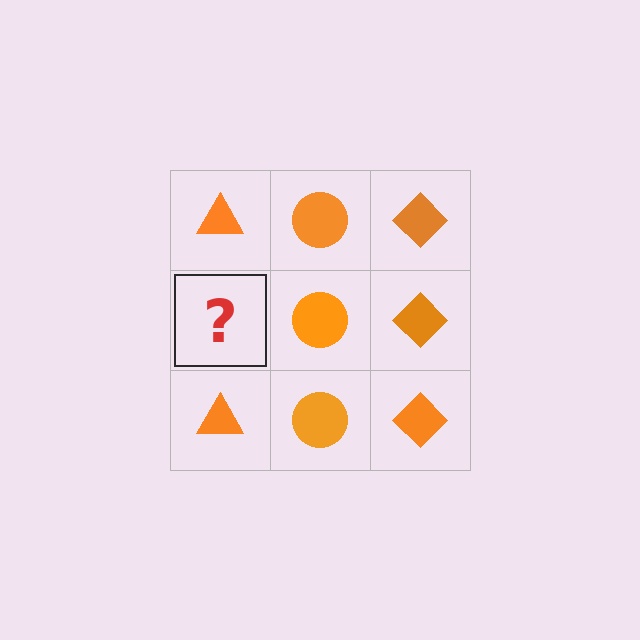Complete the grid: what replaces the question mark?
The question mark should be replaced with an orange triangle.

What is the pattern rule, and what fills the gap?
The rule is that each column has a consistent shape. The gap should be filled with an orange triangle.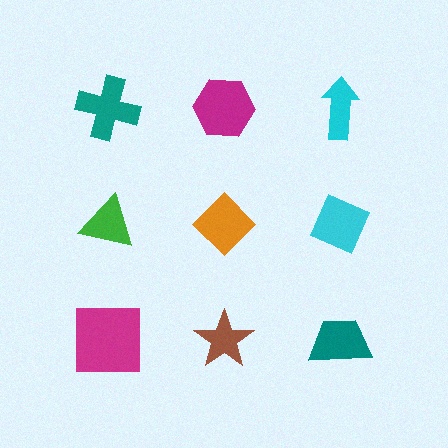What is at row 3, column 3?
A teal trapezoid.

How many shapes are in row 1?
3 shapes.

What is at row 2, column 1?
A green triangle.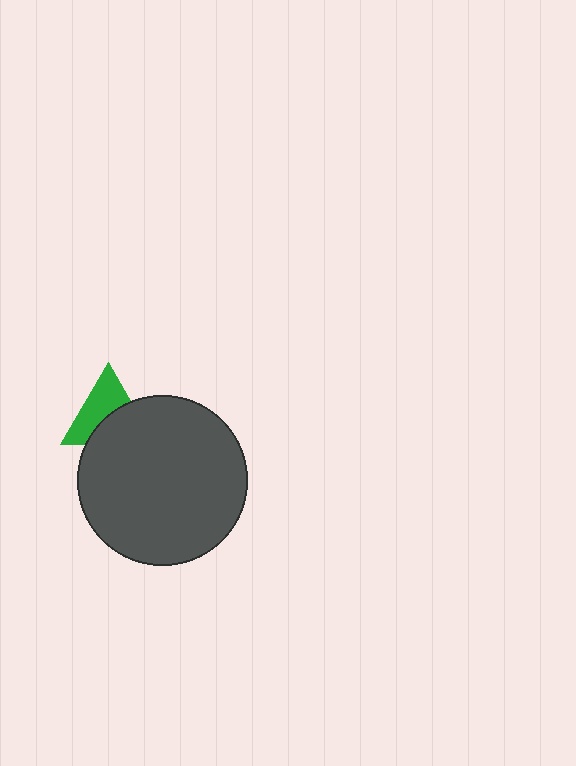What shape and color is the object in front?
The object in front is a dark gray circle.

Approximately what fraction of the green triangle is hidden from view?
Roughly 46% of the green triangle is hidden behind the dark gray circle.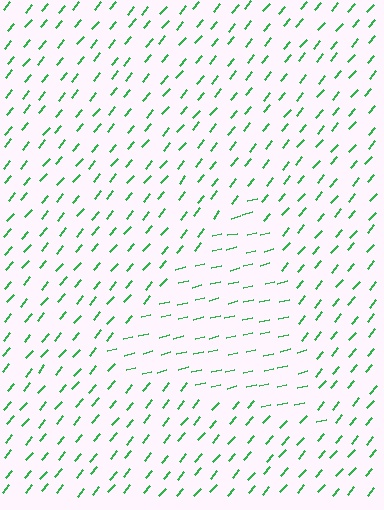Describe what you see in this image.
The image is filled with small green line segments. A triangle region in the image has lines oriented differently from the surrounding lines, creating a visible texture boundary.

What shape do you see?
I see a triangle.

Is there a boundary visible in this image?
Yes, there is a texture boundary formed by a change in line orientation.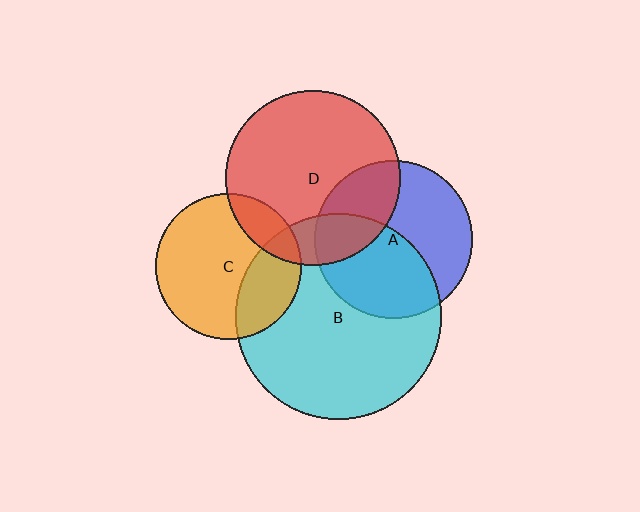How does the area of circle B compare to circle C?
Approximately 2.0 times.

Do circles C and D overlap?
Yes.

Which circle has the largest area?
Circle B (cyan).